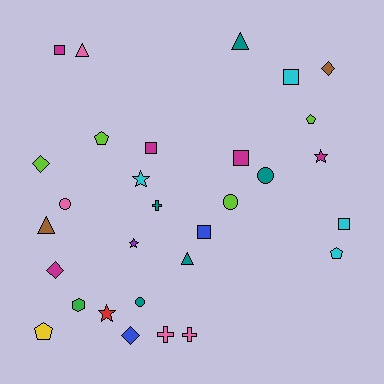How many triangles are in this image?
There are 4 triangles.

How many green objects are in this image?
There is 1 green object.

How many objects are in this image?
There are 30 objects.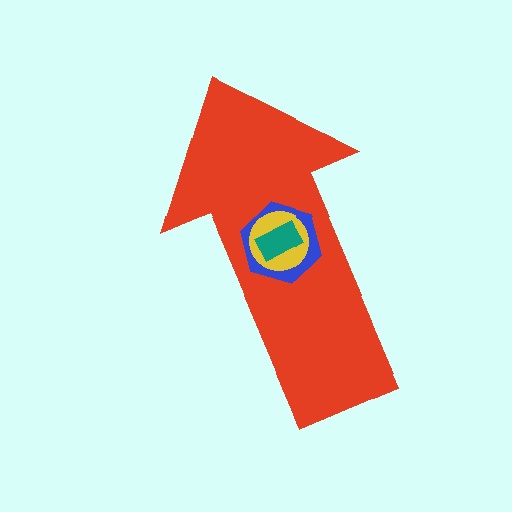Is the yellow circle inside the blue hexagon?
Yes.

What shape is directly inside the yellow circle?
The teal rectangle.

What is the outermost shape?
The red arrow.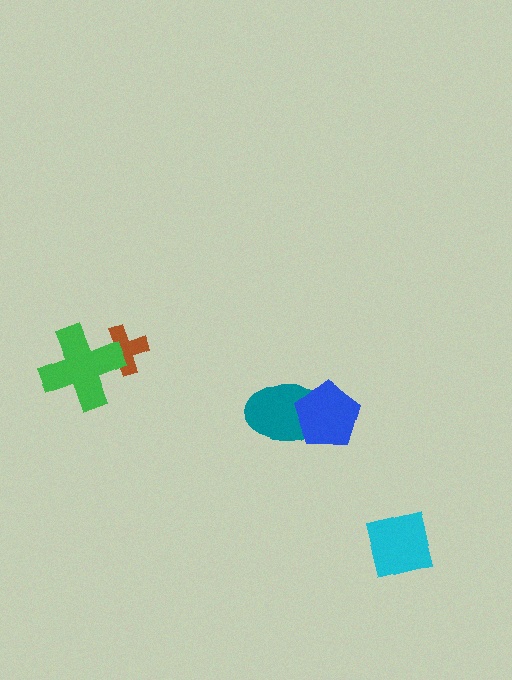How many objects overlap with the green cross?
1 object overlaps with the green cross.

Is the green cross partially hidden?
No, no other shape covers it.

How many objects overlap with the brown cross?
1 object overlaps with the brown cross.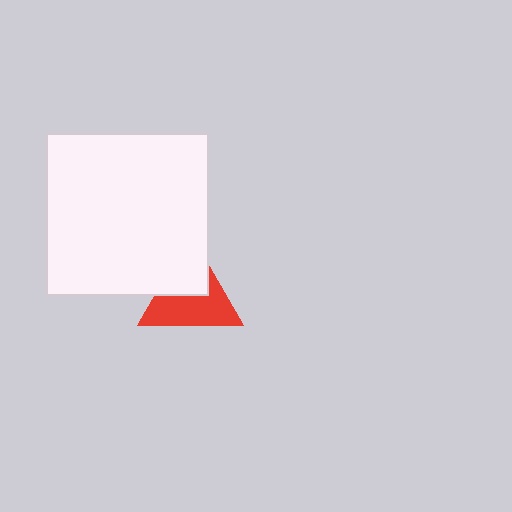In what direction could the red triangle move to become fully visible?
The red triangle could move toward the lower-right. That would shift it out from behind the white square entirely.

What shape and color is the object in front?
The object in front is a white square.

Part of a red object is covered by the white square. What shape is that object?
It is a triangle.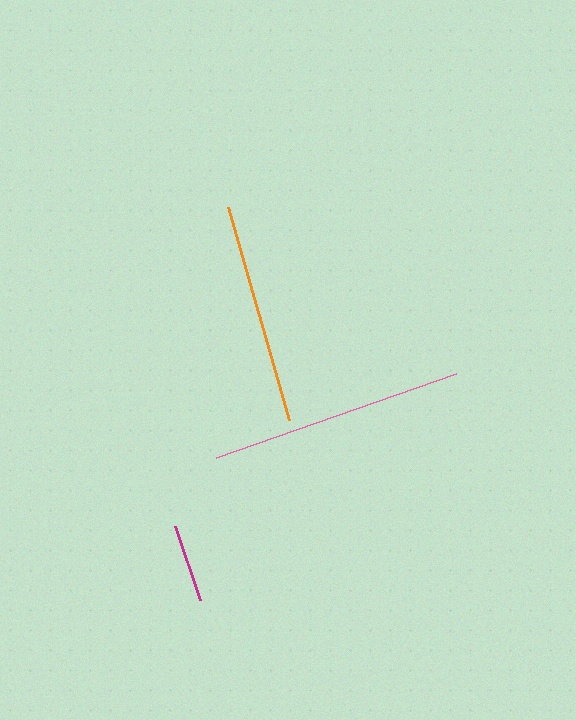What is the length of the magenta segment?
The magenta segment is approximately 78 pixels long.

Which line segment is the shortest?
The magenta line is the shortest at approximately 78 pixels.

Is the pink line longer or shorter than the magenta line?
The pink line is longer than the magenta line.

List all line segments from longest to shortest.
From longest to shortest: pink, orange, magenta.